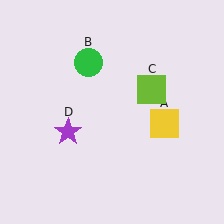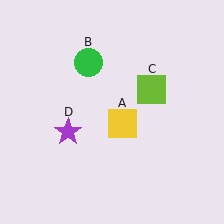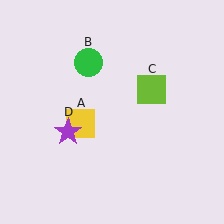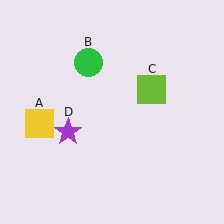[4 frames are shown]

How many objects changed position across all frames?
1 object changed position: yellow square (object A).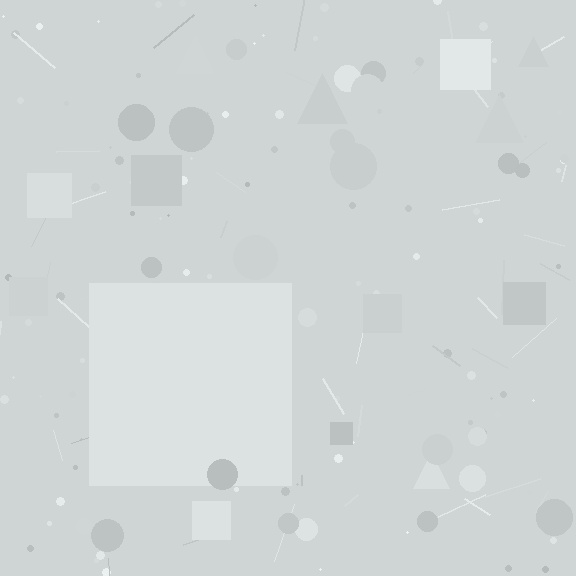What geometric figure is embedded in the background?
A square is embedded in the background.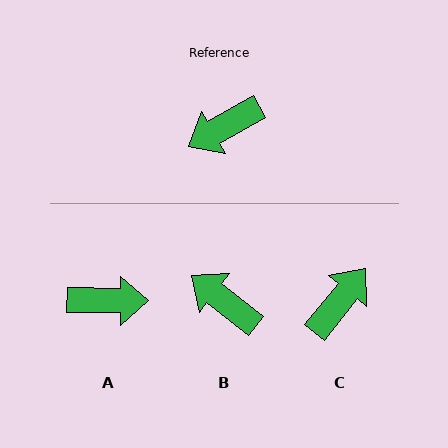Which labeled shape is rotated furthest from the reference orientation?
C, about 158 degrees away.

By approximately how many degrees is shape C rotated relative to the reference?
Approximately 158 degrees clockwise.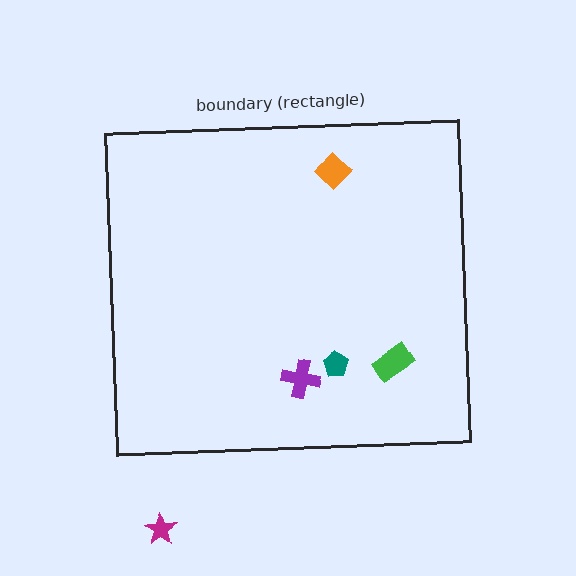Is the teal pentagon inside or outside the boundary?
Inside.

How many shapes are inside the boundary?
4 inside, 1 outside.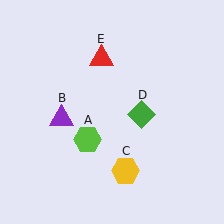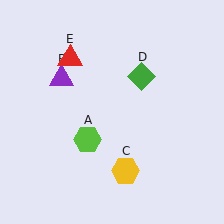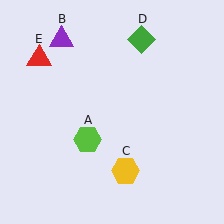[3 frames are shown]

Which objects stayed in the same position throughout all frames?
Lime hexagon (object A) and yellow hexagon (object C) remained stationary.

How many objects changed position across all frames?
3 objects changed position: purple triangle (object B), green diamond (object D), red triangle (object E).